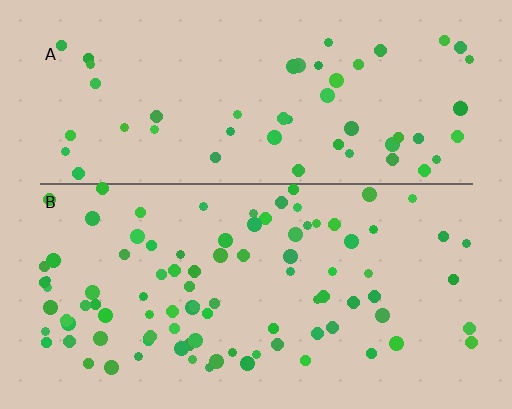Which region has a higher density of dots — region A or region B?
B (the bottom).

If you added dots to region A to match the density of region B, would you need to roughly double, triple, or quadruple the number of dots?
Approximately double.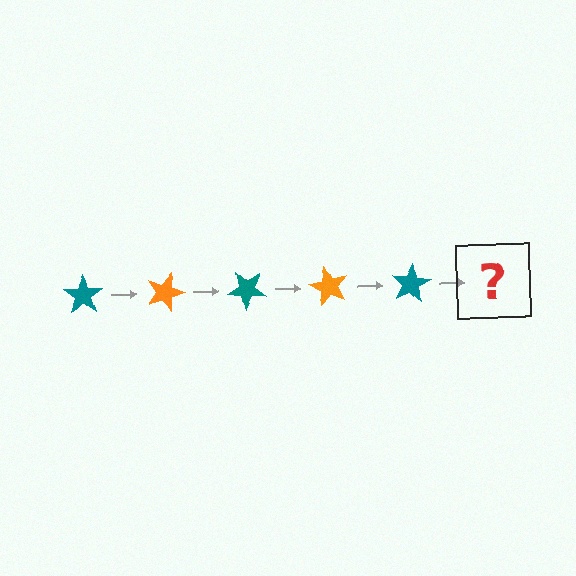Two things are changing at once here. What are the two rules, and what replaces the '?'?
The two rules are that it rotates 20 degrees each step and the color cycles through teal and orange. The '?' should be an orange star, rotated 100 degrees from the start.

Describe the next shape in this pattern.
It should be an orange star, rotated 100 degrees from the start.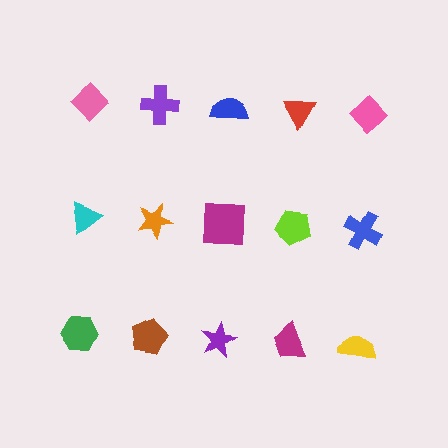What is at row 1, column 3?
A blue semicircle.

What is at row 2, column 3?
A magenta square.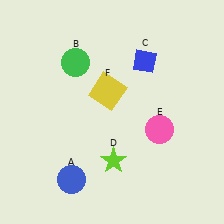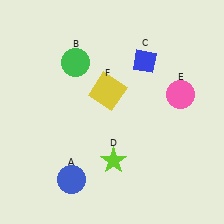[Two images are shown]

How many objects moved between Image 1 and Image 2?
1 object moved between the two images.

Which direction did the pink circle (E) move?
The pink circle (E) moved up.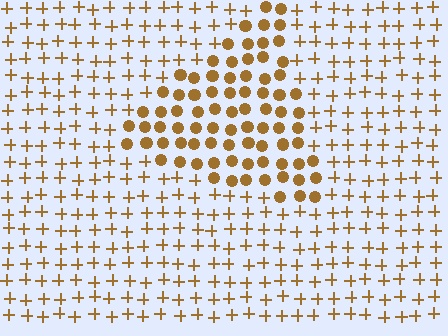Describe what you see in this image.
The image is filled with small brown elements arranged in a uniform grid. A triangle-shaped region contains circles, while the surrounding area contains plus signs. The boundary is defined purely by the change in element shape.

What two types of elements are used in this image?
The image uses circles inside the triangle region and plus signs outside it.